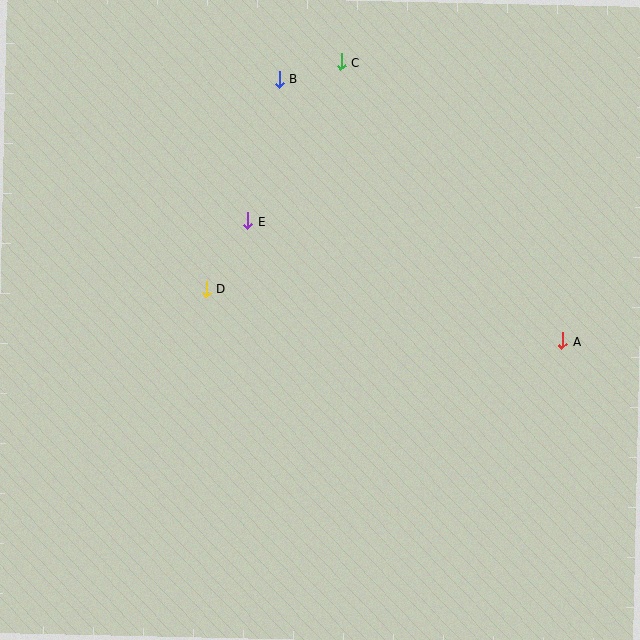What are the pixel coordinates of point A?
Point A is at (562, 341).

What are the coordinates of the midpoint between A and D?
The midpoint between A and D is at (384, 315).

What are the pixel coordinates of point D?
Point D is at (206, 289).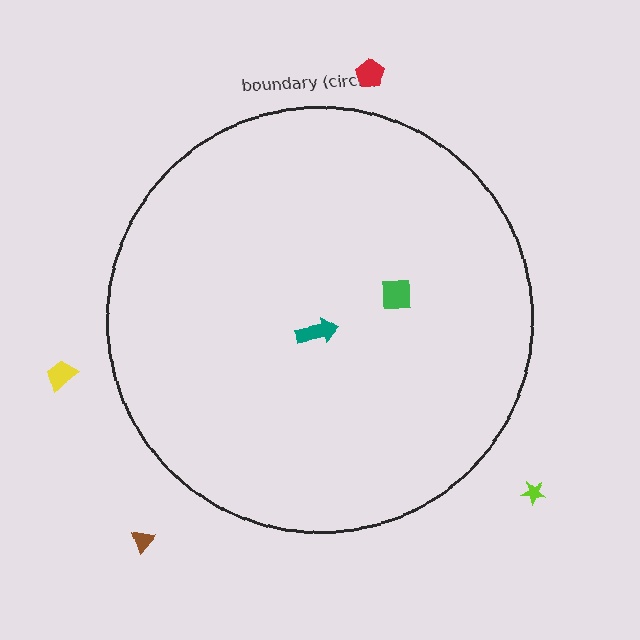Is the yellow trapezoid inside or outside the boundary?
Outside.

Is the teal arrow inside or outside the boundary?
Inside.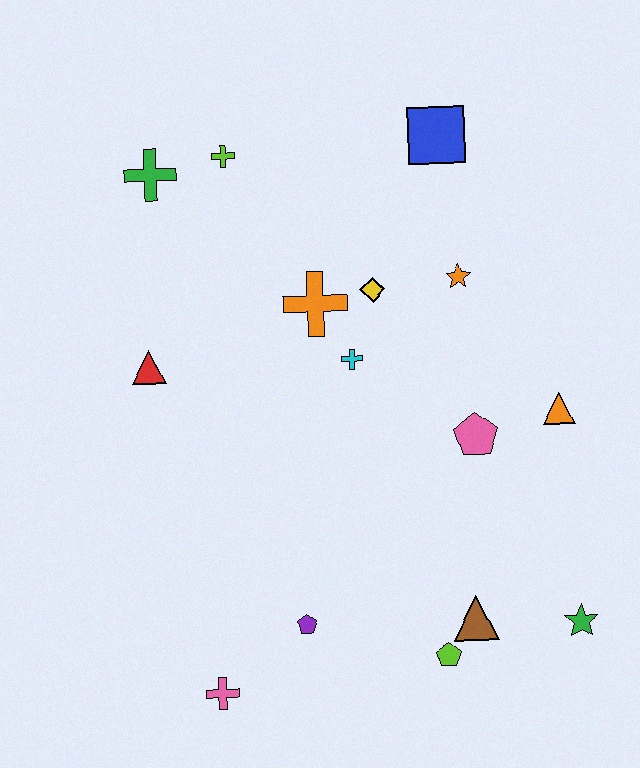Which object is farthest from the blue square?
The pink cross is farthest from the blue square.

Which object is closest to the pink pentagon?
The orange triangle is closest to the pink pentagon.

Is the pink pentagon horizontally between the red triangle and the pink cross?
No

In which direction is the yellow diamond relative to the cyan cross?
The yellow diamond is above the cyan cross.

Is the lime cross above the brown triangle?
Yes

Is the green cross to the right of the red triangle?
Yes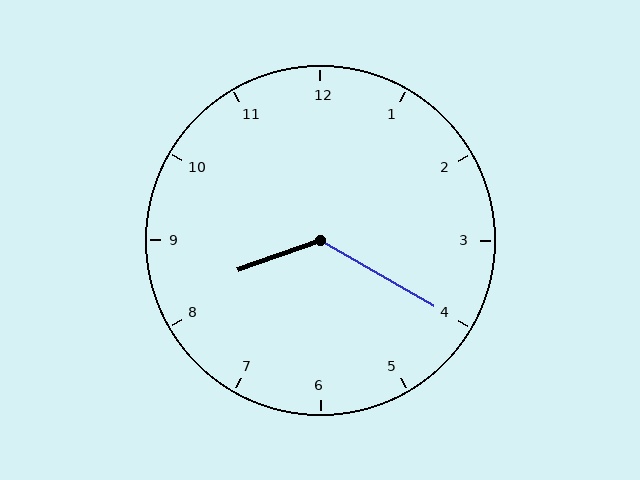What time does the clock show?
8:20.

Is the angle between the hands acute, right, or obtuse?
It is obtuse.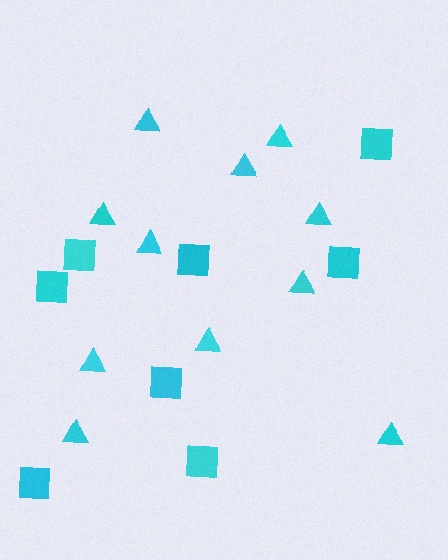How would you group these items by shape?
There are 2 groups: one group of triangles (11) and one group of squares (8).